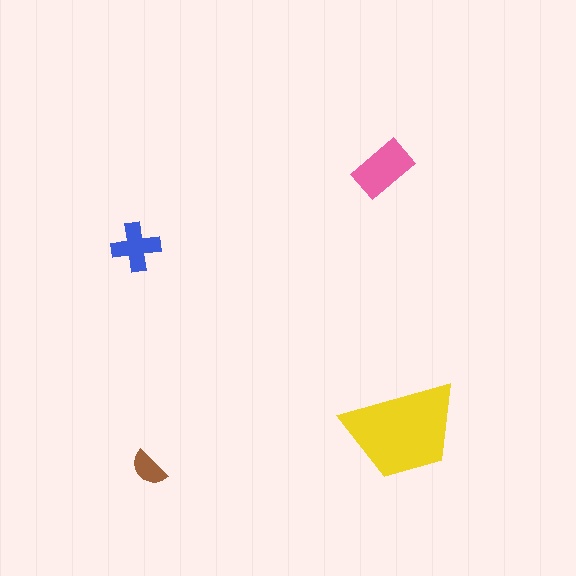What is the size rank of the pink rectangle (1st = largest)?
2nd.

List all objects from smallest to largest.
The brown semicircle, the blue cross, the pink rectangle, the yellow trapezoid.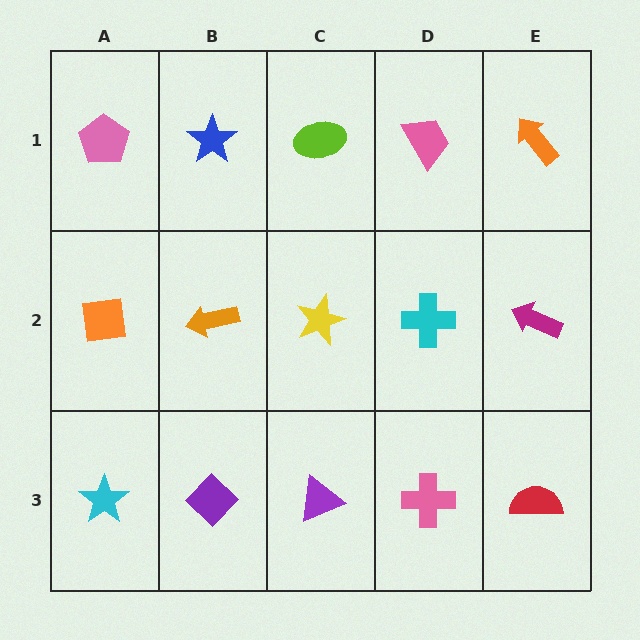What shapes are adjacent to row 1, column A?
An orange square (row 2, column A), a blue star (row 1, column B).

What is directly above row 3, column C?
A yellow star.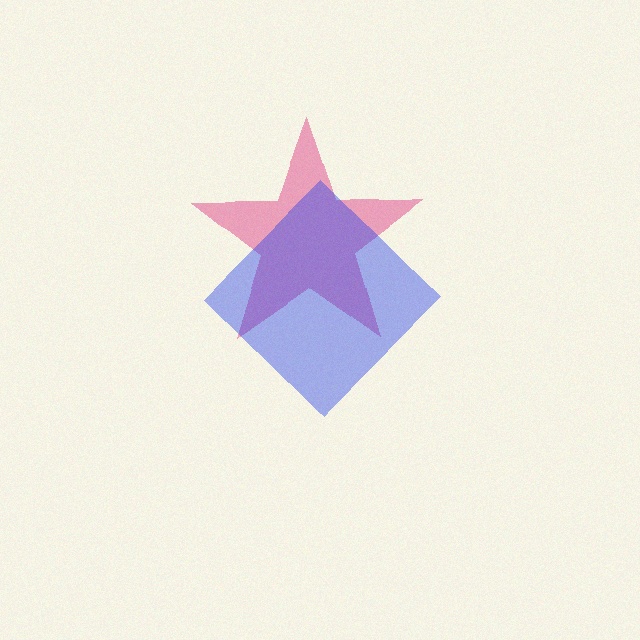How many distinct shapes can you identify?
There are 2 distinct shapes: a pink star, a blue diamond.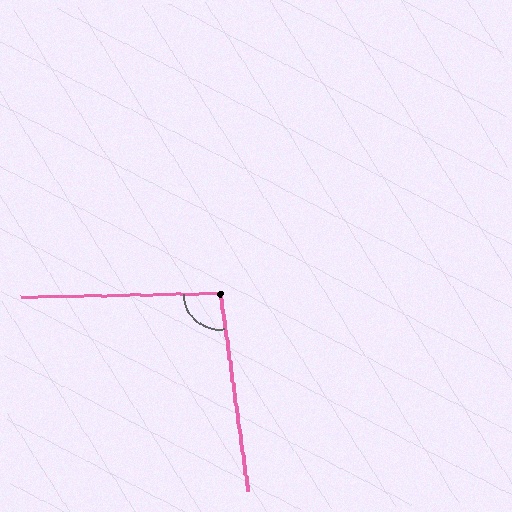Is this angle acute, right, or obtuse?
It is obtuse.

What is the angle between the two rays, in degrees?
Approximately 97 degrees.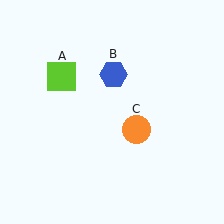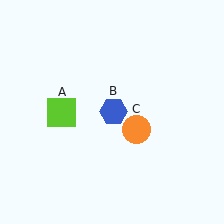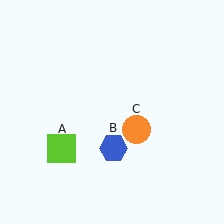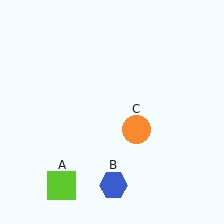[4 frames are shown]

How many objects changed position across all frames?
2 objects changed position: lime square (object A), blue hexagon (object B).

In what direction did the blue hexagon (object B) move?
The blue hexagon (object B) moved down.